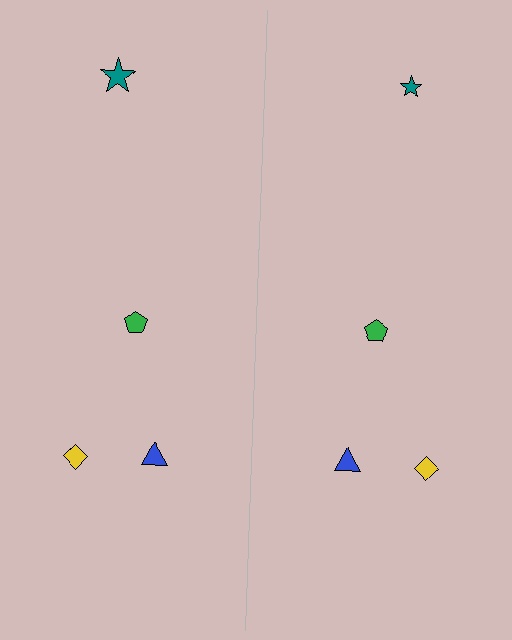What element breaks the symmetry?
The teal star on the right side has a different size than its mirror counterpart.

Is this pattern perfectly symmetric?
No, the pattern is not perfectly symmetric. The teal star on the right side has a different size than its mirror counterpart.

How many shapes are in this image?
There are 8 shapes in this image.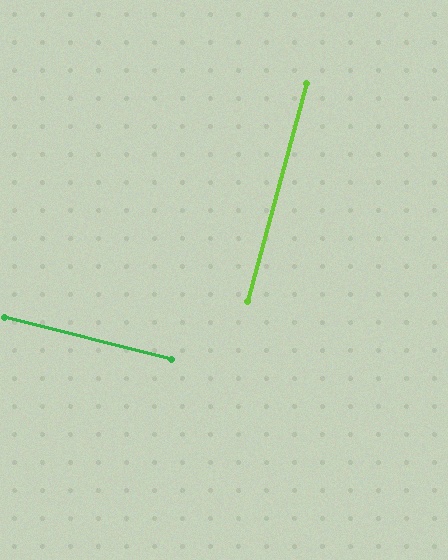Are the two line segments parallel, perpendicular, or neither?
Perpendicular — they meet at approximately 89°.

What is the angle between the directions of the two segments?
Approximately 89 degrees.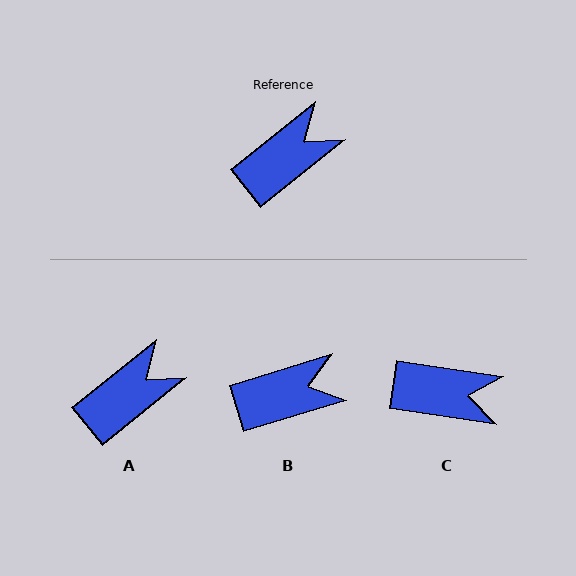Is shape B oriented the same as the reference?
No, it is off by about 22 degrees.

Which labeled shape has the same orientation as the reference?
A.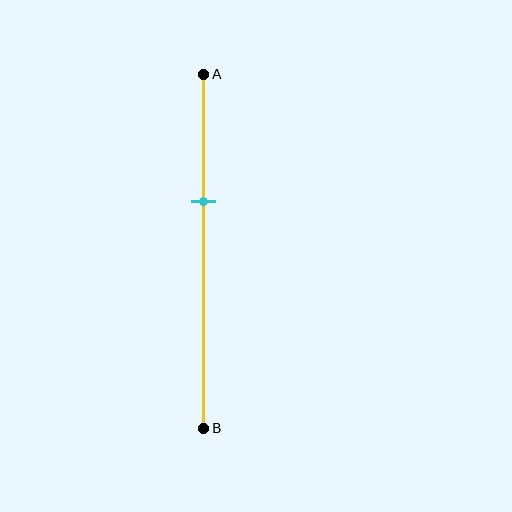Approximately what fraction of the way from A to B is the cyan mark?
The cyan mark is approximately 35% of the way from A to B.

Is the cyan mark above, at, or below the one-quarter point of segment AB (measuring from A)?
The cyan mark is below the one-quarter point of segment AB.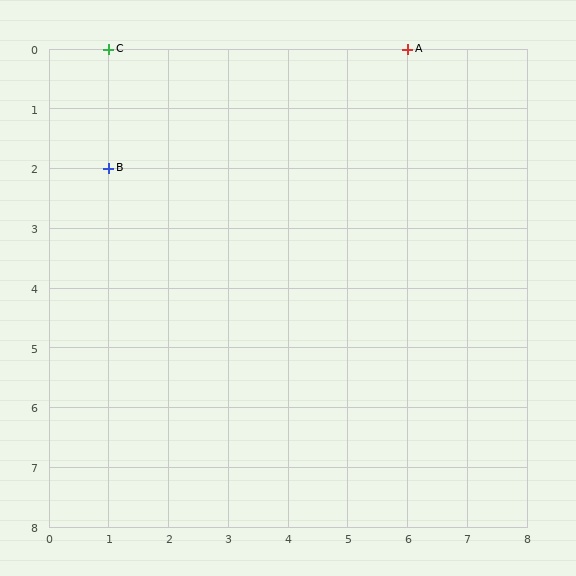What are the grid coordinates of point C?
Point C is at grid coordinates (1, 0).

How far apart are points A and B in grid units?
Points A and B are 5 columns and 2 rows apart (about 5.4 grid units diagonally).